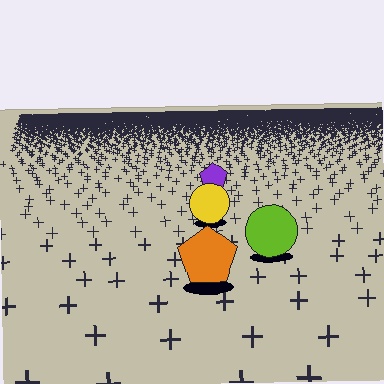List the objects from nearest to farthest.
From nearest to farthest: the orange pentagon, the lime circle, the yellow circle, the purple pentagon.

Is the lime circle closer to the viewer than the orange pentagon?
No. The orange pentagon is closer — you can tell from the texture gradient: the ground texture is coarser near it.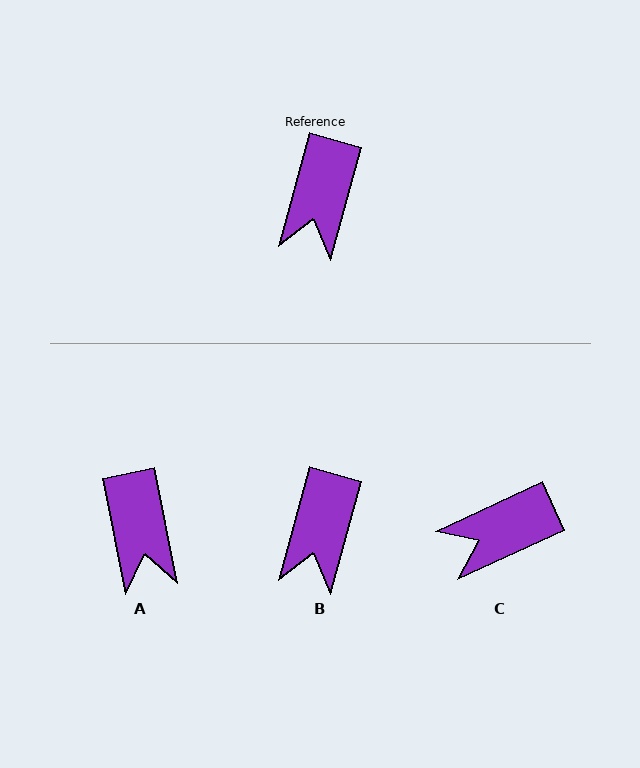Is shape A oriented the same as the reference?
No, it is off by about 26 degrees.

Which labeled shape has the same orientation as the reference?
B.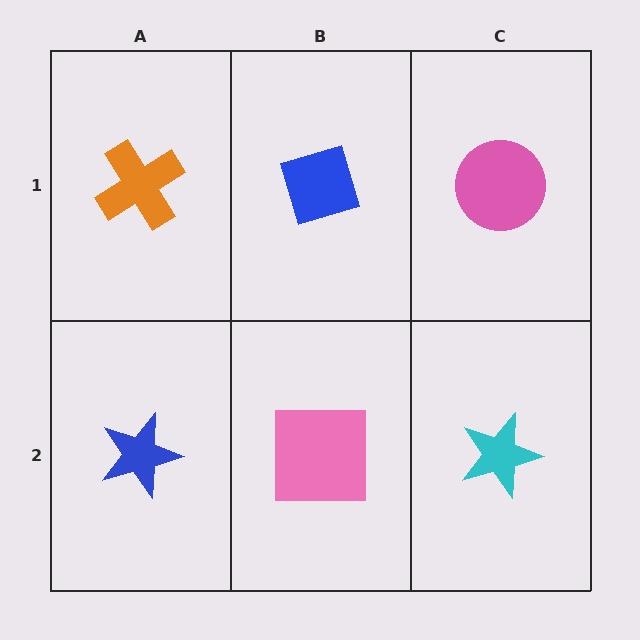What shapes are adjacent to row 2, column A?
An orange cross (row 1, column A), a pink square (row 2, column B).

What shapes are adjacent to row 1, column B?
A pink square (row 2, column B), an orange cross (row 1, column A), a pink circle (row 1, column C).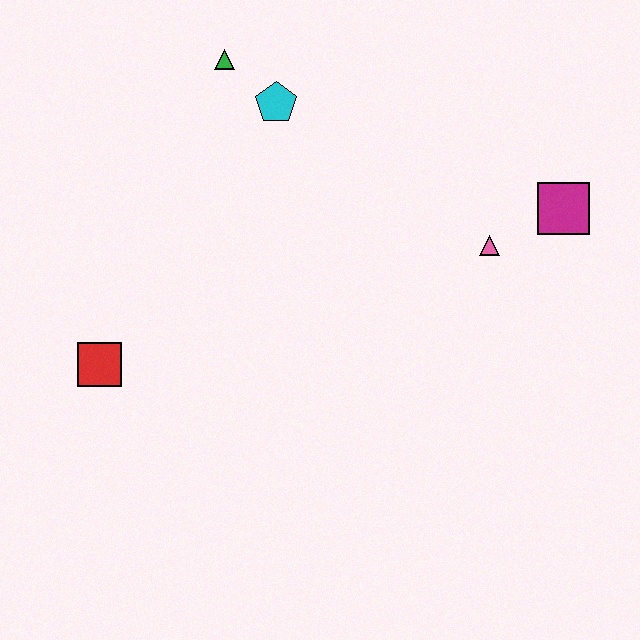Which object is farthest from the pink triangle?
The red square is farthest from the pink triangle.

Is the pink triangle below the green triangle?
Yes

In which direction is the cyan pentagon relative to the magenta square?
The cyan pentagon is to the left of the magenta square.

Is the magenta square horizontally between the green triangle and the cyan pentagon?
No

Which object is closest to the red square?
The cyan pentagon is closest to the red square.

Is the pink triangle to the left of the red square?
No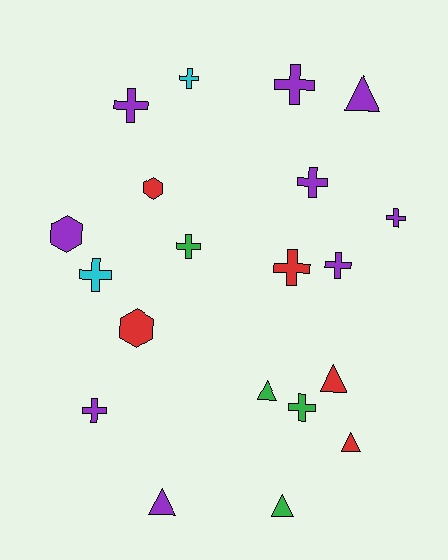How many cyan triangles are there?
There are no cyan triangles.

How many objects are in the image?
There are 20 objects.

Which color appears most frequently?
Purple, with 9 objects.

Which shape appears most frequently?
Cross, with 11 objects.